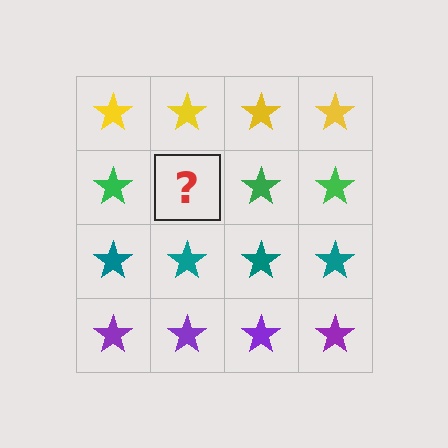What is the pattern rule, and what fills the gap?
The rule is that each row has a consistent color. The gap should be filled with a green star.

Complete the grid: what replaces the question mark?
The question mark should be replaced with a green star.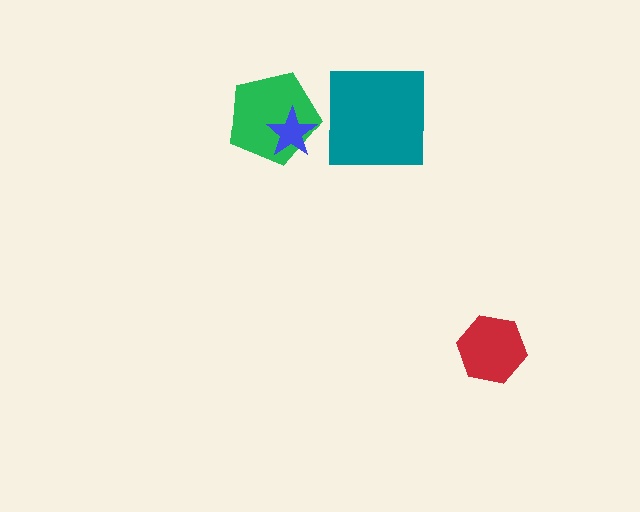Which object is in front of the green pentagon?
The blue star is in front of the green pentagon.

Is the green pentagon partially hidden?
Yes, it is partially covered by another shape.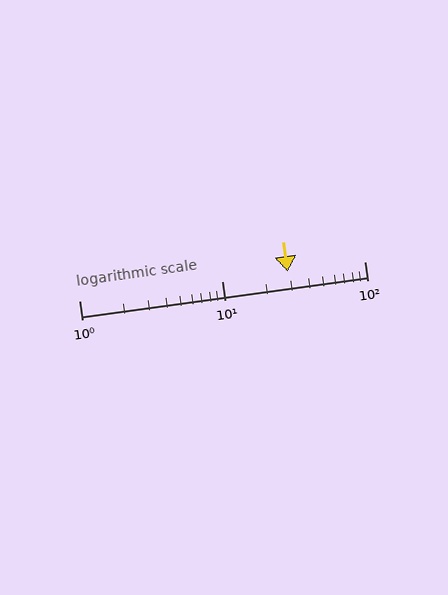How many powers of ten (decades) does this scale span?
The scale spans 2 decades, from 1 to 100.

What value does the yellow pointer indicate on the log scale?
The pointer indicates approximately 29.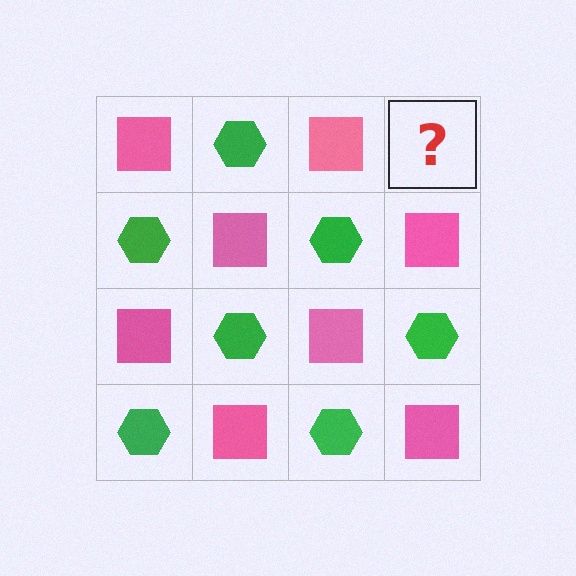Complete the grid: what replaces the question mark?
The question mark should be replaced with a green hexagon.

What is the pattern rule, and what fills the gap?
The rule is that it alternates pink square and green hexagon in a checkerboard pattern. The gap should be filled with a green hexagon.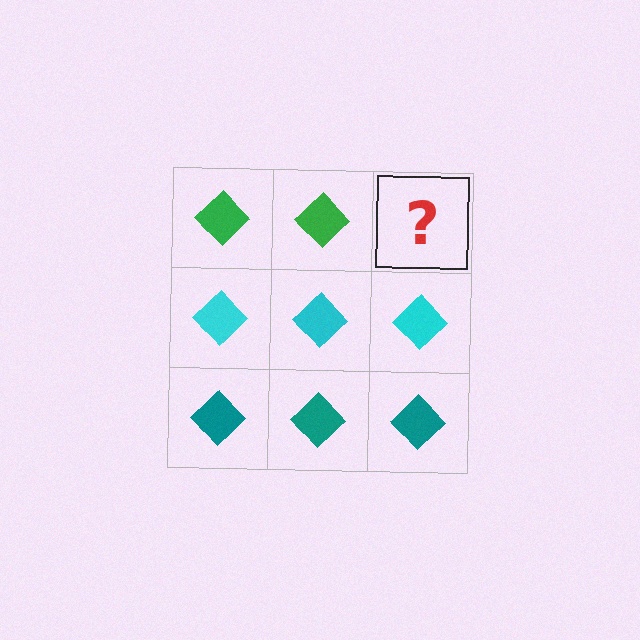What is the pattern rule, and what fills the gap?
The rule is that each row has a consistent color. The gap should be filled with a green diamond.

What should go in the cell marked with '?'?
The missing cell should contain a green diamond.